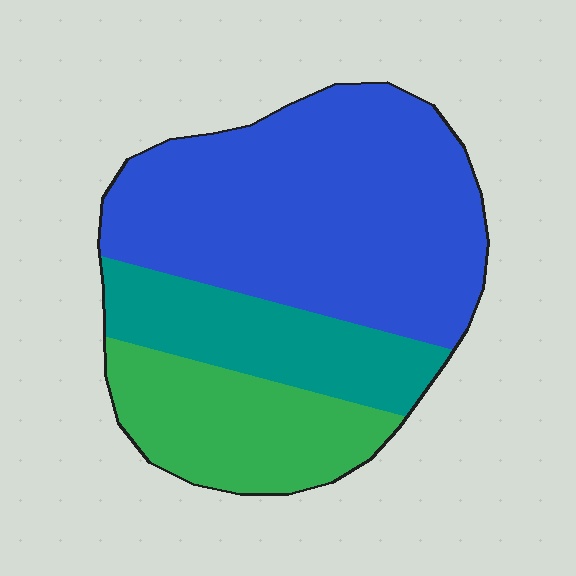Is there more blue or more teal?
Blue.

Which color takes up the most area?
Blue, at roughly 55%.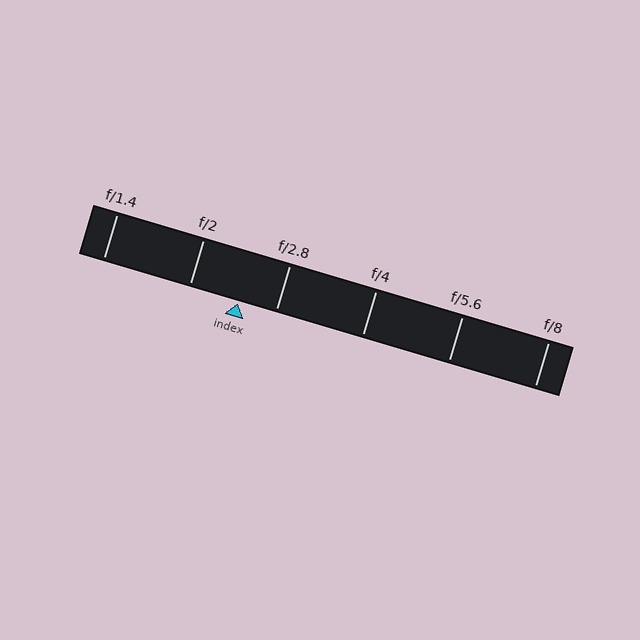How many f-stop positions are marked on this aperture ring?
There are 6 f-stop positions marked.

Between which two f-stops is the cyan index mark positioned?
The index mark is between f/2 and f/2.8.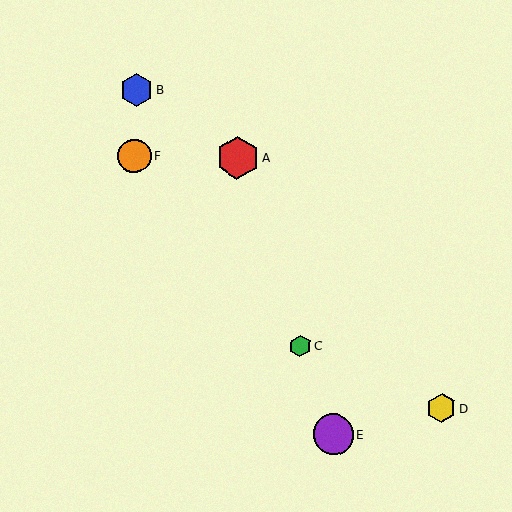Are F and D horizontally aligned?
No, F is at y≈156 and D is at y≈408.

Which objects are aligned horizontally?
Objects A, F are aligned horizontally.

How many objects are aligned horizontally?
2 objects (A, F) are aligned horizontally.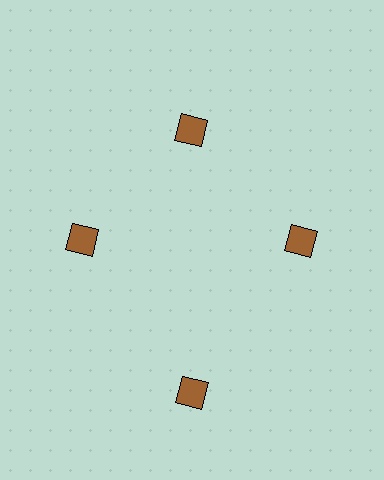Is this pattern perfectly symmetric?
No. The 4 brown diamonds are arranged in a ring, but one element near the 6 o'clock position is pushed outward from the center, breaking the 4-fold rotational symmetry.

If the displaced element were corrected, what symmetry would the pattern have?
It would have 4-fold rotational symmetry — the pattern would map onto itself every 90 degrees.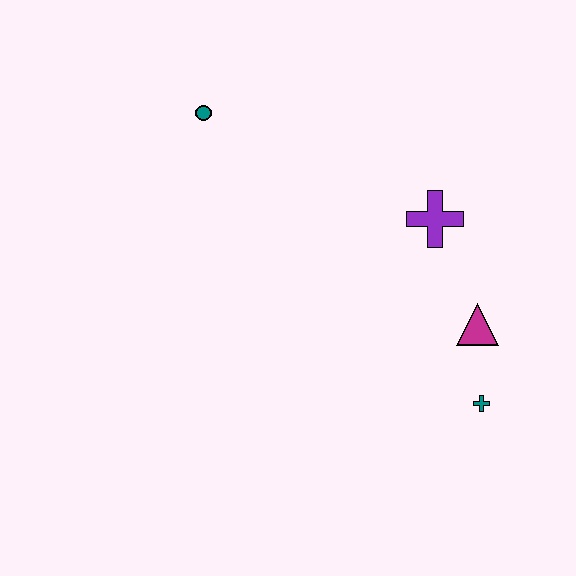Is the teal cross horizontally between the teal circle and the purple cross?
No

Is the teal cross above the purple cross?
No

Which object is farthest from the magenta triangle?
The teal circle is farthest from the magenta triangle.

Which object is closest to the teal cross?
The magenta triangle is closest to the teal cross.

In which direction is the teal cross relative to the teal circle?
The teal cross is below the teal circle.